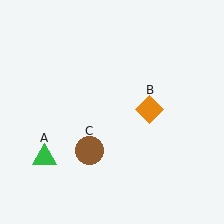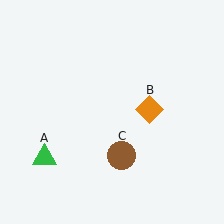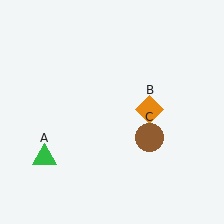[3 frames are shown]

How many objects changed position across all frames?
1 object changed position: brown circle (object C).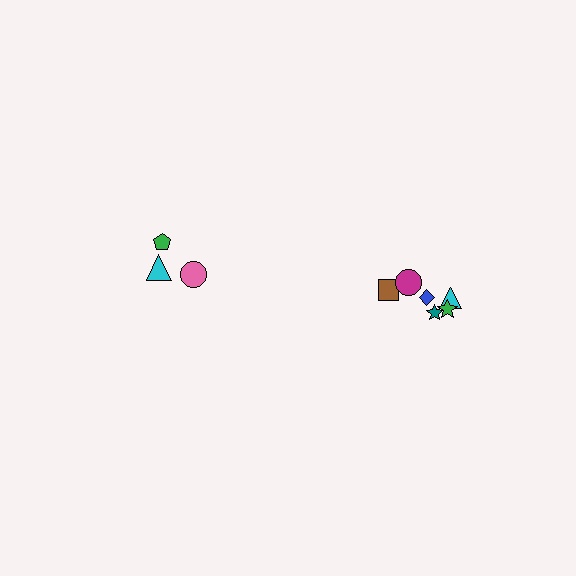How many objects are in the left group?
There are 3 objects.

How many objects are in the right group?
There are 6 objects.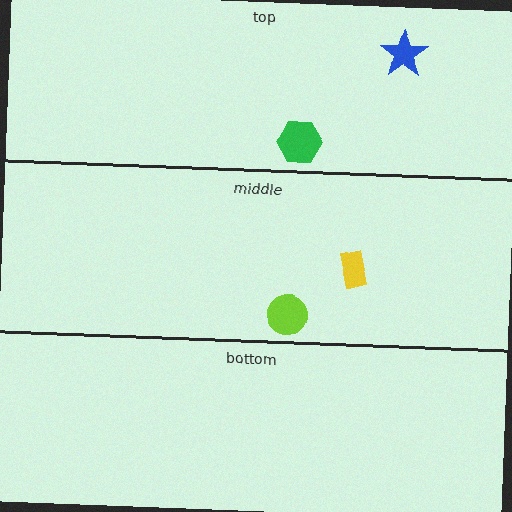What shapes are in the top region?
The blue star, the green hexagon.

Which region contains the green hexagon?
The top region.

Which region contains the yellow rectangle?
The middle region.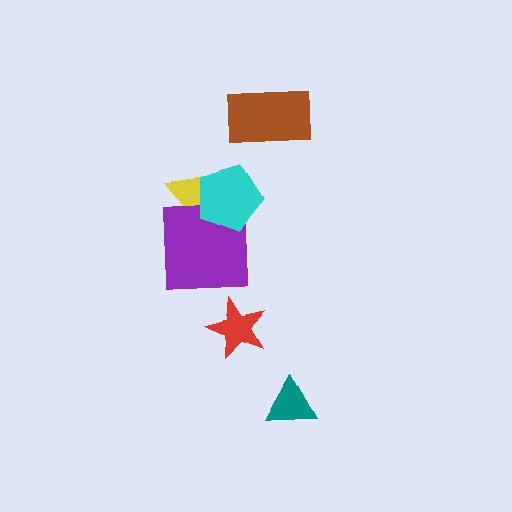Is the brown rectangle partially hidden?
No, no other shape covers it.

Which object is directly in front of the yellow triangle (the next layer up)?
The purple square is directly in front of the yellow triangle.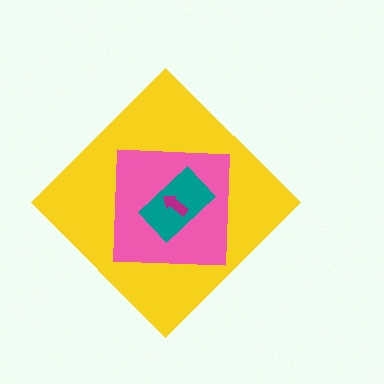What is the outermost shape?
The yellow diamond.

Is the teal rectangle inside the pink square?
Yes.